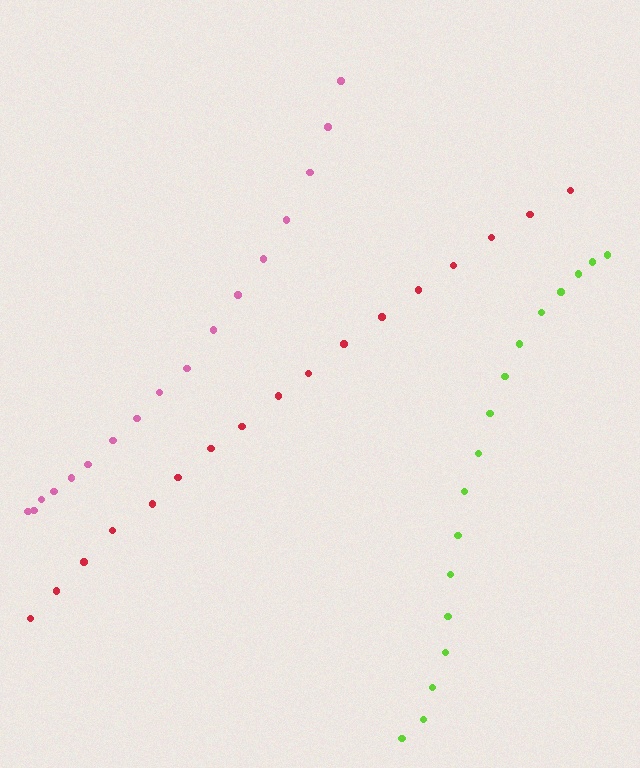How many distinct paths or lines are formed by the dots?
There are 3 distinct paths.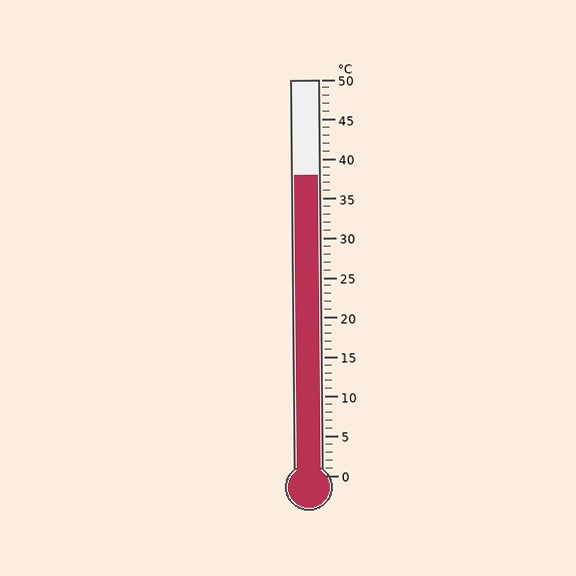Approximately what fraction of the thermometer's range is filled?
The thermometer is filled to approximately 75% of its range.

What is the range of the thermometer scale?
The thermometer scale ranges from 0°C to 50°C.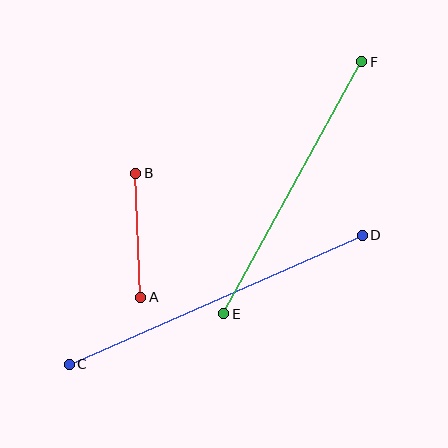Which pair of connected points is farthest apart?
Points C and D are farthest apart.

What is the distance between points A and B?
The distance is approximately 124 pixels.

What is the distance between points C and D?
The distance is approximately 320 pixels.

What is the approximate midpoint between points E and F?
The midpoint is at approximately (293, 188) pixels.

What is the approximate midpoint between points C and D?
The midpoint is at approximately (216, 300) pixels.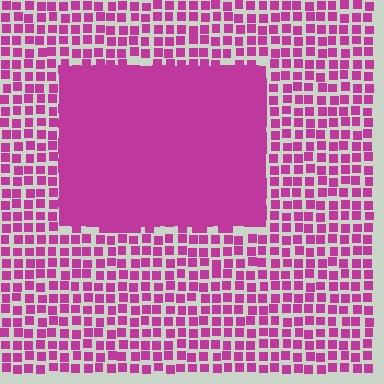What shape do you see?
I see a rectangle.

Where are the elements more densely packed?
The elements are more densely packed inside the rectangle boundary.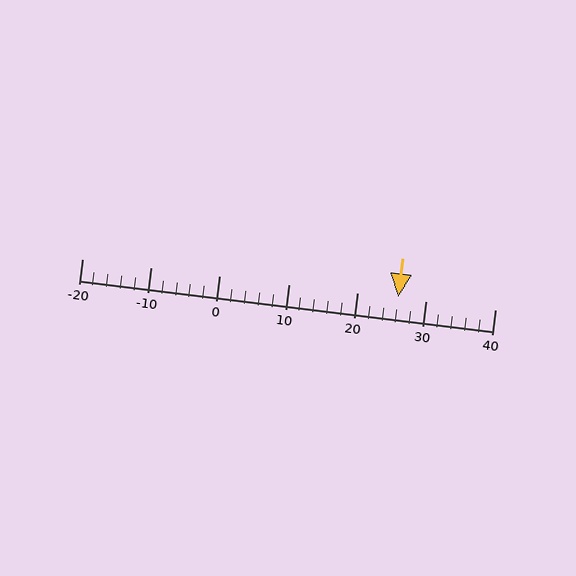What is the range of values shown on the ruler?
The ruler shows values from -20 to 40.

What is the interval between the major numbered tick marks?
The major tick marks are spaced 10 units apart.